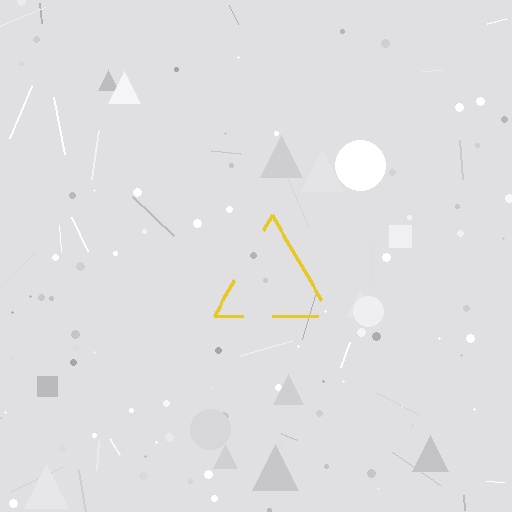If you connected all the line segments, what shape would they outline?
They would outline a triangle.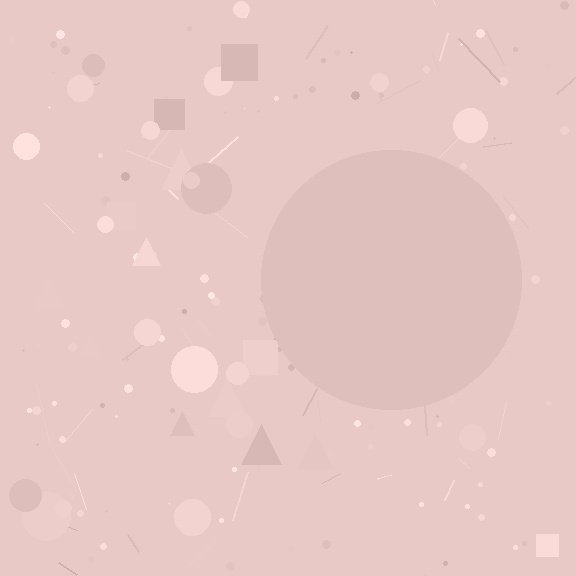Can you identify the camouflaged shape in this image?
The camouflaged shape is a circle.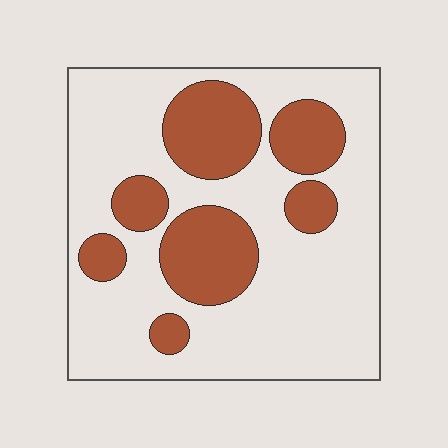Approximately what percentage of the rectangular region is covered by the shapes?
Approximately 30%.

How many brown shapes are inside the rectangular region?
7.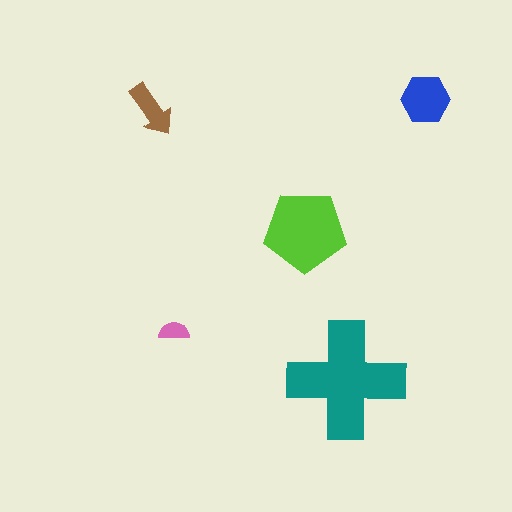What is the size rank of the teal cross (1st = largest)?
1st.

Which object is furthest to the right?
The blue hexagon is rightmost.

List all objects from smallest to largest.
The pink semicircle, the brown arrow, the blue hexagon, the lime pentagon, the teal cross.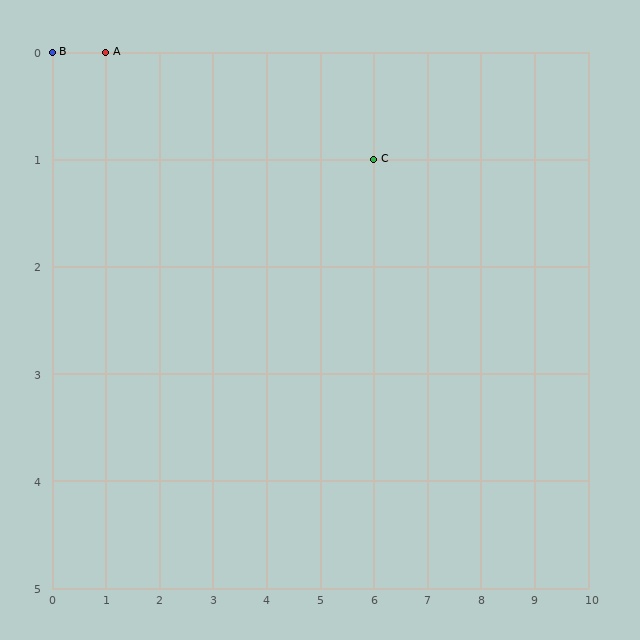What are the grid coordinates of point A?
Point A is at grid coordinates (1, 0).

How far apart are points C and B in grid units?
Points C and B are 6 columns and 1 row apart (about 6.1 grid units diagonally).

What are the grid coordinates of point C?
Point C is at grid coordinates (6, 1).